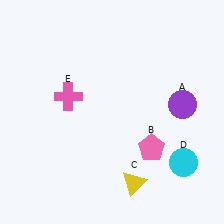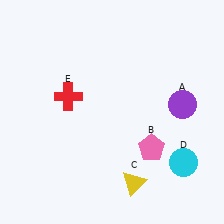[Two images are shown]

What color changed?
The cross (E) changed from pink in Image 1 to red in Image 2.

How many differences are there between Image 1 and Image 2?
There is 1 difference between the two images.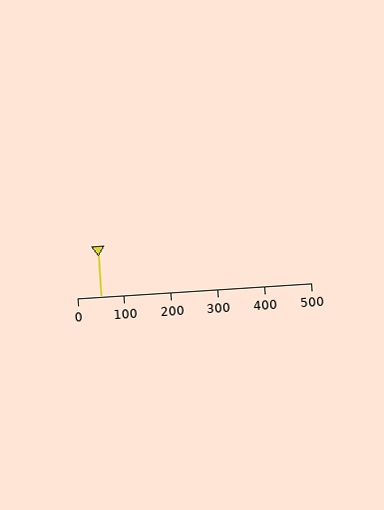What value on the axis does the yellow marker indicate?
The marker indicates approximately 50.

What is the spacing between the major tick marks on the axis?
The major ticks are spaced 100 apart.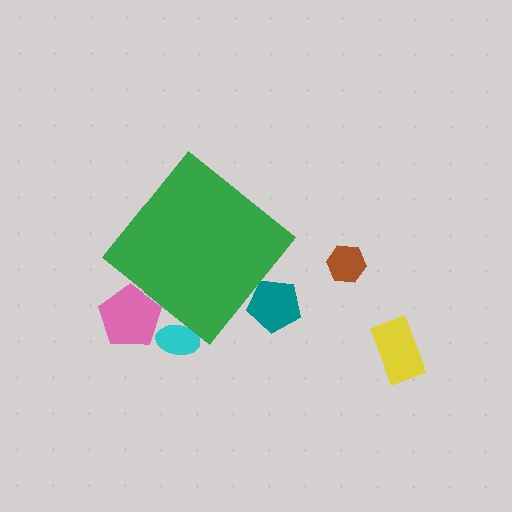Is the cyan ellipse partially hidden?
Yes, the cyan ellipse is partially hidden behind the green diamond.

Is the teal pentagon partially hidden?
Yes, the teal pentagon is partially hidden behind the green diamond.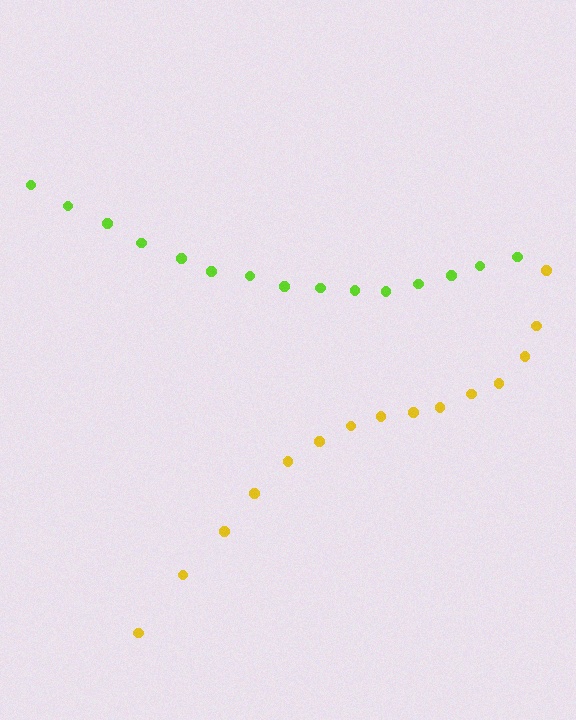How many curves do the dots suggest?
There are 2 distinct paths.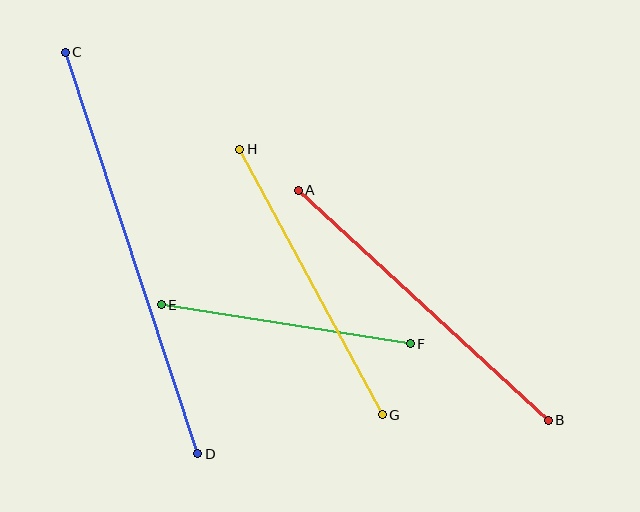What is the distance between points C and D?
The distance is approximately 423 pixels.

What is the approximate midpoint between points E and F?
The midpoint is at approximately (286, 324) pixels.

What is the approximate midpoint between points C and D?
The midpoint is at approximately (131, 253) pixels.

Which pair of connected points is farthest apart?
Points C and D are farthest apart.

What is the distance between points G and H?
The distance is approximately 301 pixels.